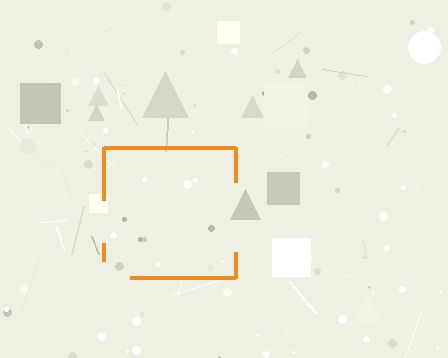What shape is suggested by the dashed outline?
The dashed outline suggests a square.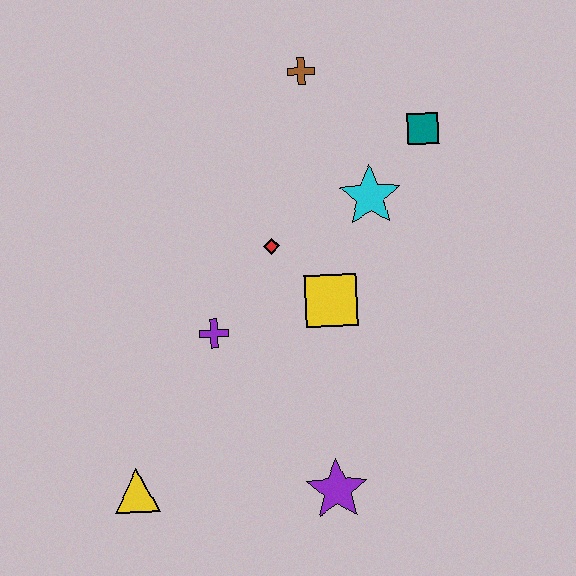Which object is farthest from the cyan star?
The yellow triangle is farthest from the cyan star.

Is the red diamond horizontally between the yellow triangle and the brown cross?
Yes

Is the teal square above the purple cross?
Yes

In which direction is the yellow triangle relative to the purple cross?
The yellow triangle is below the purple cross.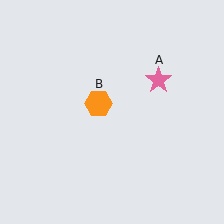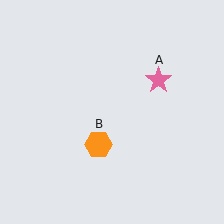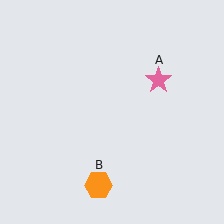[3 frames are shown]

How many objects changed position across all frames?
1 object changed position: orange hexagon (object B).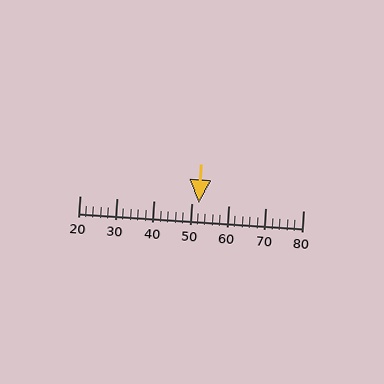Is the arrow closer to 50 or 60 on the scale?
The arrow is closer to 50.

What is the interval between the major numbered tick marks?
The major tick marks are spaced 10 units apart.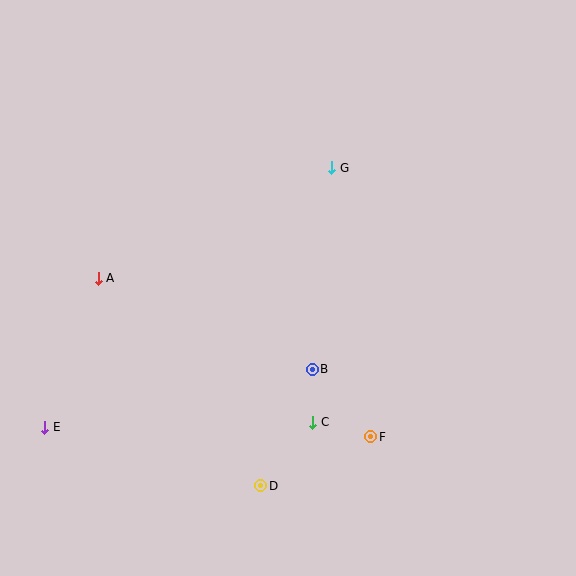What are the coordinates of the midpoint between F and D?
The midpoint between F and D is at (316, 461).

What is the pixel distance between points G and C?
The distance between G and C is 255 pixels.